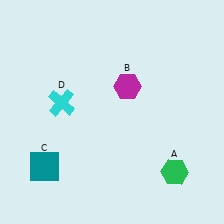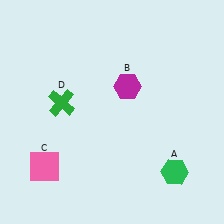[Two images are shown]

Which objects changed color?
C changed from teal to pink. D changed from cyan to green.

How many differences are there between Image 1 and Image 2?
There are 2 differences between the two images.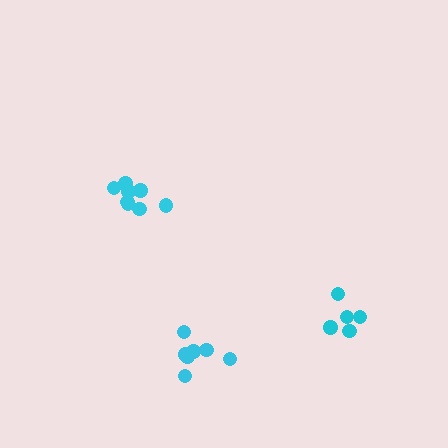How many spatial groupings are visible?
There are 3 spatial groupings.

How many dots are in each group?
Group 1: 8 dots, Group 2: 8 dots, Group 3: 5 dots (21 total).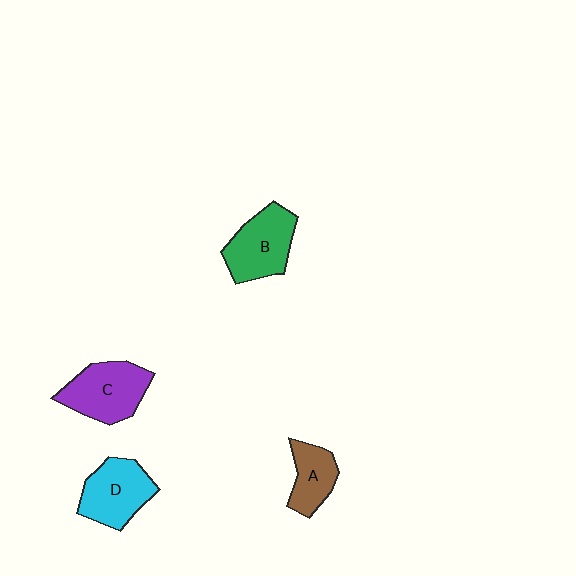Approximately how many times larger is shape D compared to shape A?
Approximately 1.5 times.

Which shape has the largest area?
Shape C (purple).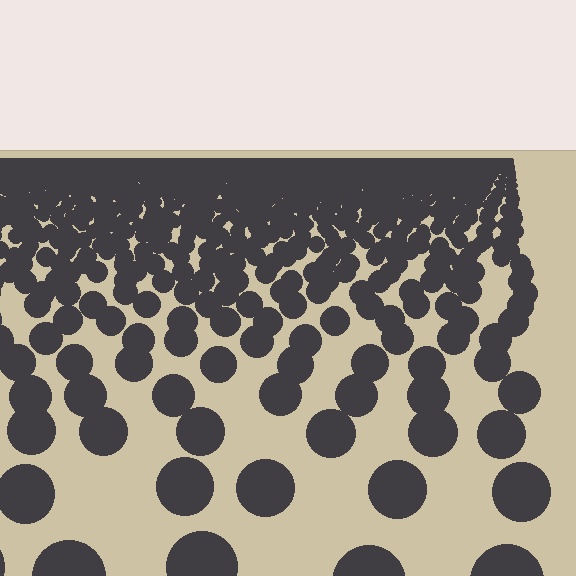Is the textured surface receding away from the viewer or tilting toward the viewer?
The surface is receding away from the viewer. Texture elements get smaller and denser toward the top.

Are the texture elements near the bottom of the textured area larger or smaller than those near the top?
Larger. Near the bottom, elements are closer to the viewer and appear at a bigger on-screen size.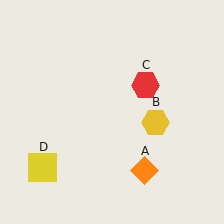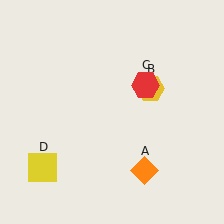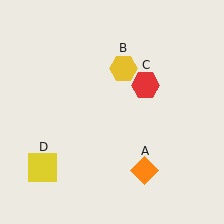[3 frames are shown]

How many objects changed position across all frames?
1 object changed position: yellow hexagon (object B).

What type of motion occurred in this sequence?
The yellow hexagon (object B) rotated counterclockwise around the center of the scene.